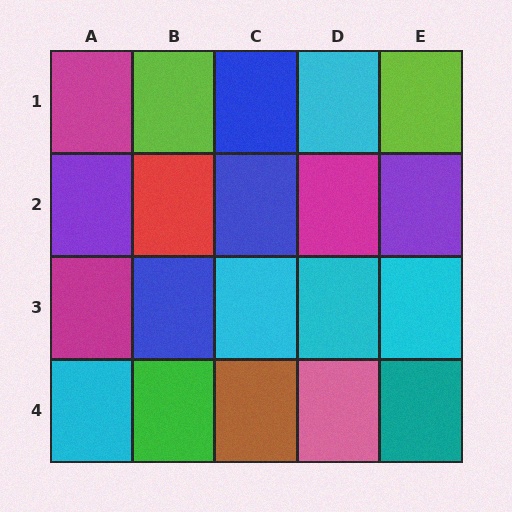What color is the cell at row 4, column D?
Pink.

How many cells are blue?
3 cells are blue.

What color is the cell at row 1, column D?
Cyan.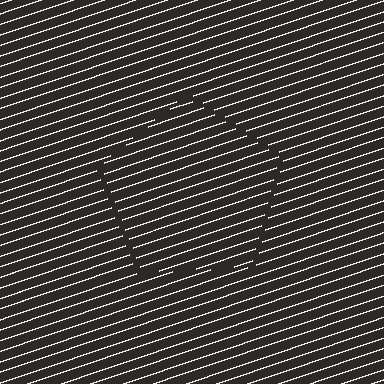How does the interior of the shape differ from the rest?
The interior of the shape contains the same grating, shifted by half a period — the contour is defined by the phase discontinuity where line-ends from the inner and outer gratings abut.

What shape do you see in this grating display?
An illusory pentagon. The interior of the shape contains the same grating, shifted by half a period — the contour is defined by the phase discontinuity where line-ends from the inner and outer gratings abut.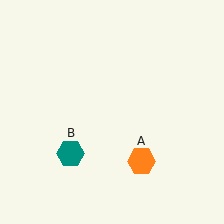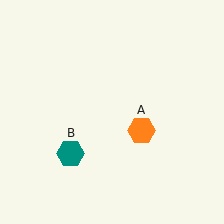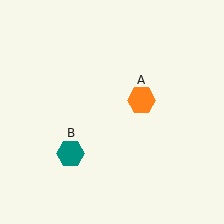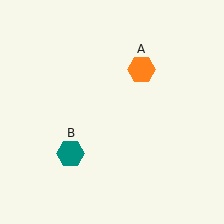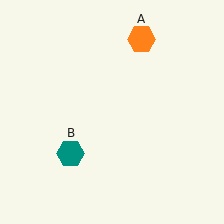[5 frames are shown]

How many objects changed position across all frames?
1 object changed position: orange hexagon (object A).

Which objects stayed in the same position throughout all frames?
Teal hexagon (object B) remained stationary.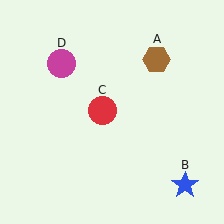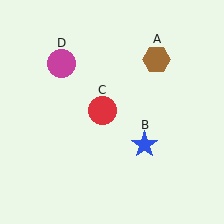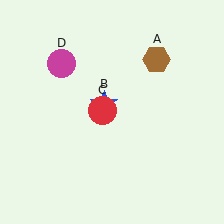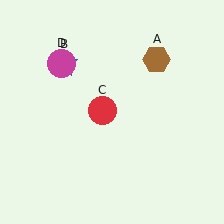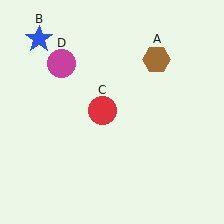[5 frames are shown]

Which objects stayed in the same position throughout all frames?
Brown hexagon (object A) and red circle (object C) and magenta circle (object D) remained stationary.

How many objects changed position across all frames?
1 object changed position: blue star (object B).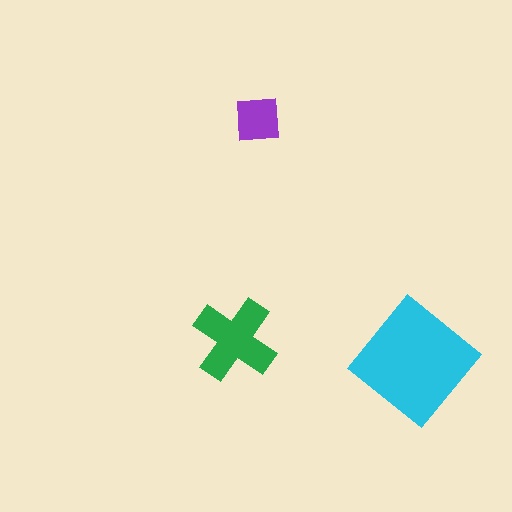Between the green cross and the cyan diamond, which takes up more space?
The cyan diamond.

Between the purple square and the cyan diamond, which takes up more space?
The cyan diamond.